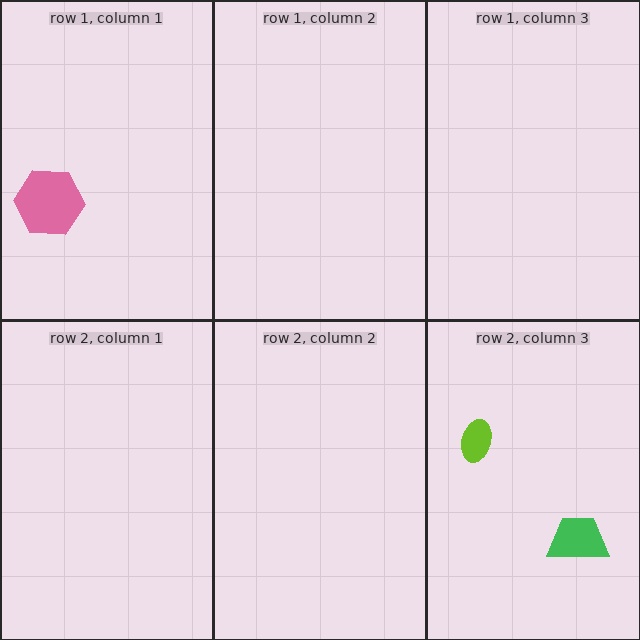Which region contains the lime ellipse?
The row 2, column 3 region.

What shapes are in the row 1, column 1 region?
The pink hexagon.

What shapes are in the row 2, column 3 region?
The lime ellipse, the green trapezoid.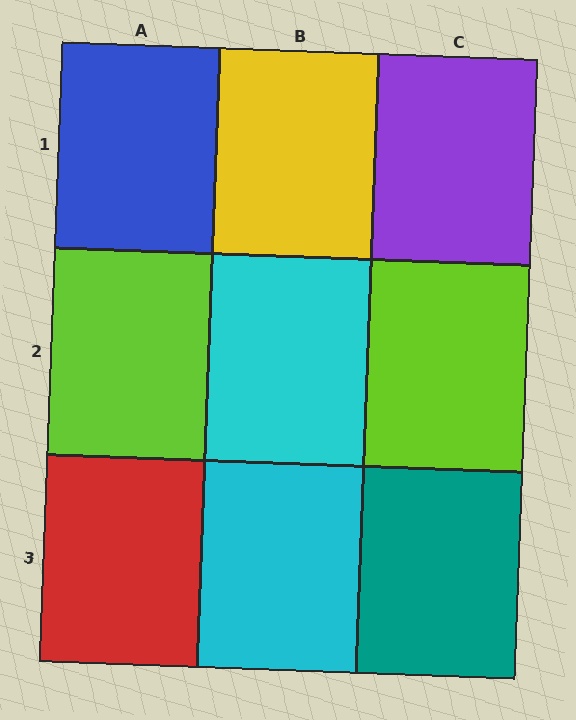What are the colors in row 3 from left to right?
Red, cyan, teal.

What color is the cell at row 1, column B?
Yellow.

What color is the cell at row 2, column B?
Cyan.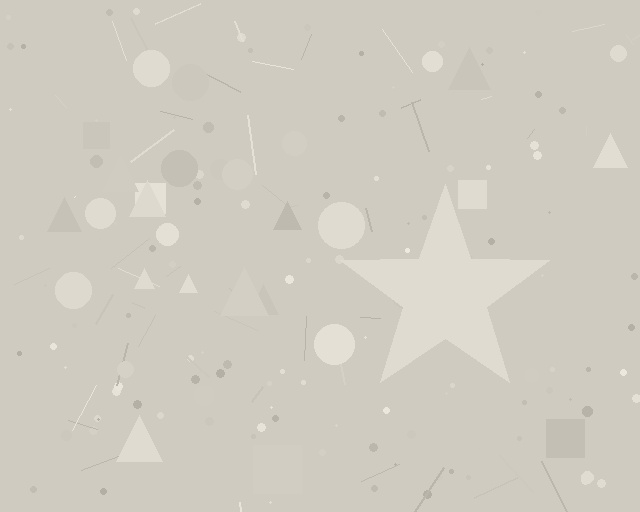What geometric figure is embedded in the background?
A star is embedded in the background.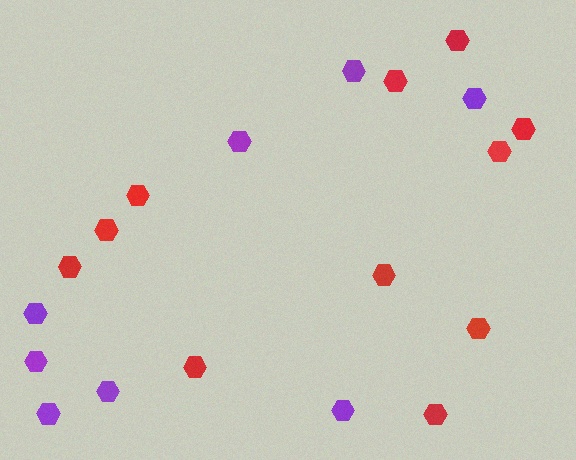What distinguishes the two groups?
There are 2 groups: one group of red hexagons (11) and one group of purple hexagons (8).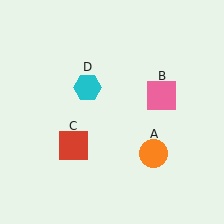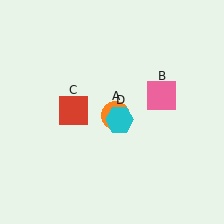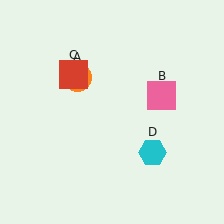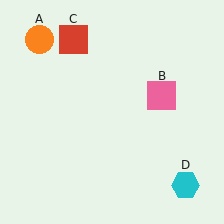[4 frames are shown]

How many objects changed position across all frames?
3 objects changed position: orange circle (object A), red square (object C), cyan hexagon (object D).